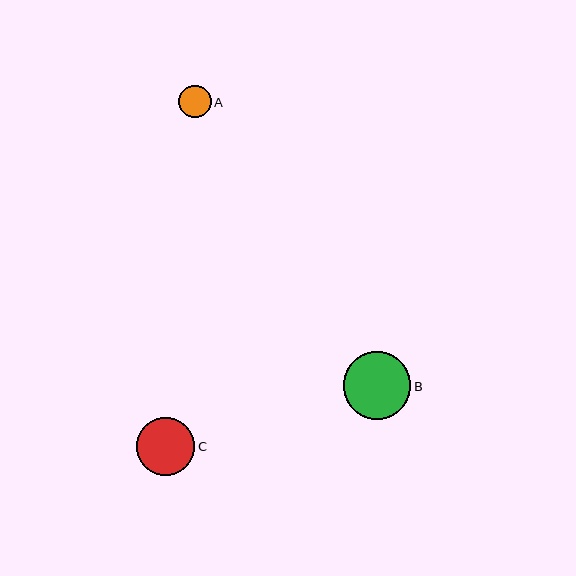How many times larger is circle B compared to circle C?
Circle B is approximately 1.2 times the size of circle C.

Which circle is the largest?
Circle B is the largest with a size of approximately 67 pixels.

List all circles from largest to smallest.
From largest to smallest: B, C, A.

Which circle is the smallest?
Circle A is the smallest with a size of approximately 33 pixels.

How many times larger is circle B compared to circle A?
Circle B is approximately 2.1 times the size of circle A.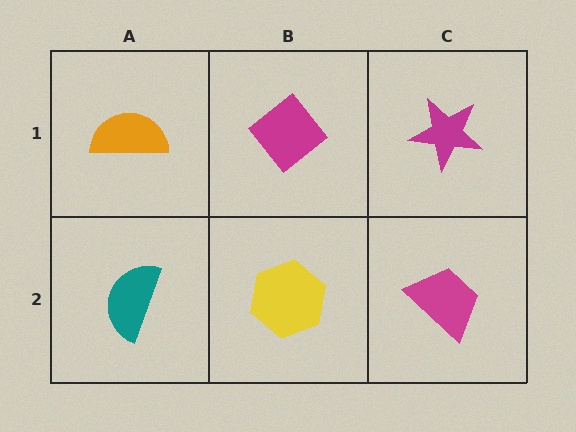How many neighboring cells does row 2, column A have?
2.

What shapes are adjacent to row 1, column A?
A teal semicircle (row 2, column A), a magenta diamond (row 1, column B).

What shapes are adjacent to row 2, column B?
A magenta diamond (row 1, column B), a teal semicircle (row 2, column A), a magenta trapezoid (row 2, column C).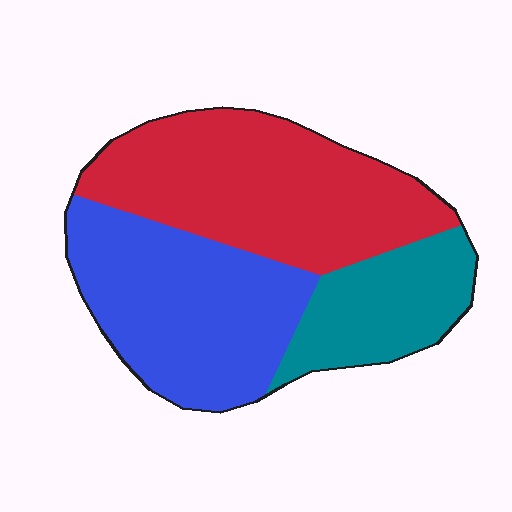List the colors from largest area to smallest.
From largest to smallest: red, blue, teal.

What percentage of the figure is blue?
Blue takes up about three eighths (3/8) of the figure.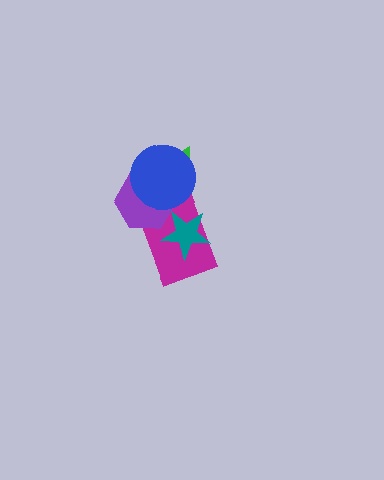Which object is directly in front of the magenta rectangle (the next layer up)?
The purple hexagon is directly in front of the magenta rectangle.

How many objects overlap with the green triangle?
4 objects overlap with the green triangle.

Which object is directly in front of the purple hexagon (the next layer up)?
The blue circle is directly in front of the purple hexagon.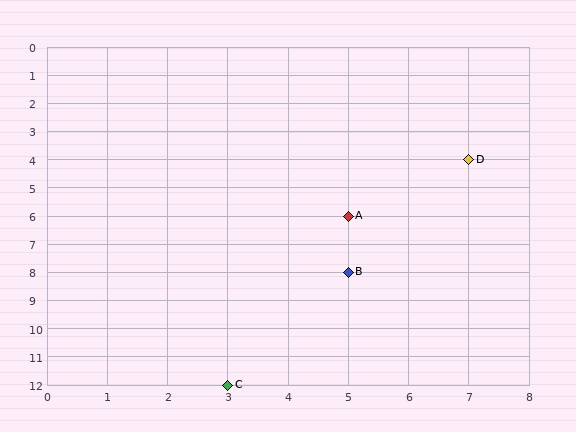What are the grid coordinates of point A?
Point A is at grid coordinates (5, 6).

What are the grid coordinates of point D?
Point D is at grid coordinates (7, 4).